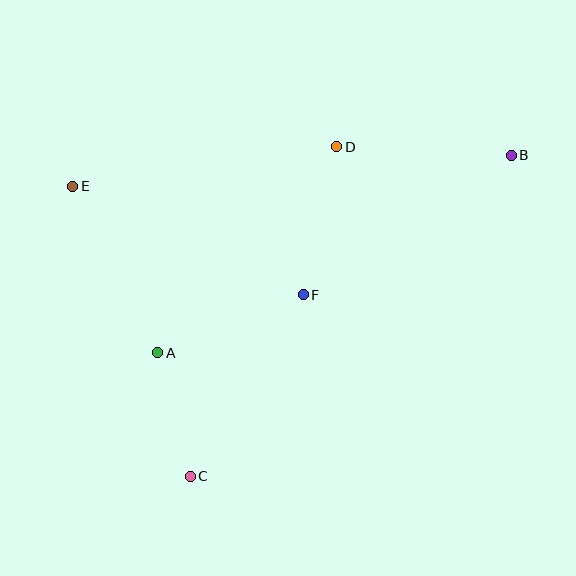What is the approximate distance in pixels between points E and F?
The distance between E and F is approximately 255 pixels.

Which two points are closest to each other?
Points A and C are closest to each other.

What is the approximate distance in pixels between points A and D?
The distance between A and D is approximately 273 pixels.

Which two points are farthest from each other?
Points B and C are farthest from each other.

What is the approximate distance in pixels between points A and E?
The distance between A and E is approximately 187 pixels.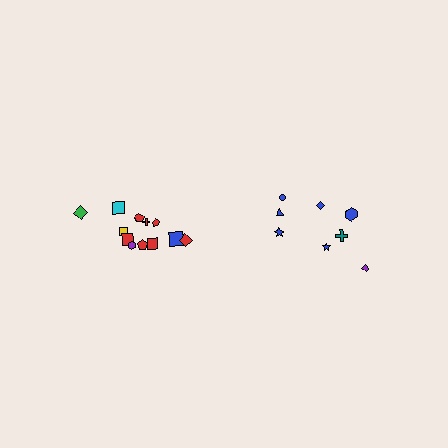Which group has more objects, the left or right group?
The left group.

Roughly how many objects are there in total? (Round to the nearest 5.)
Roughly 20 objects in total.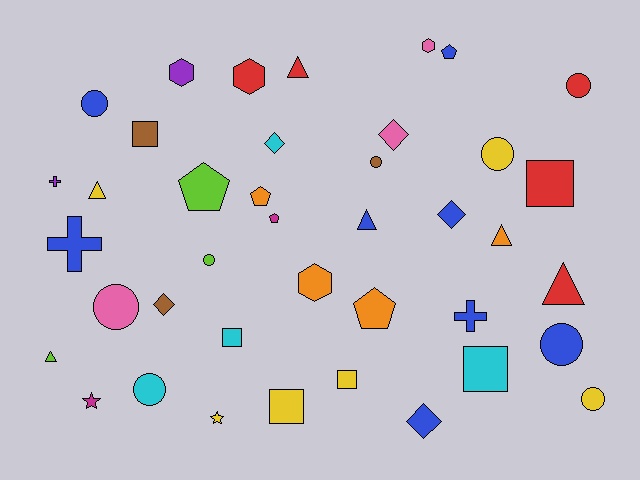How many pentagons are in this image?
There are 5 pentagons.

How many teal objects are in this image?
There are no teal objects.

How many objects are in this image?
There are 40 objects.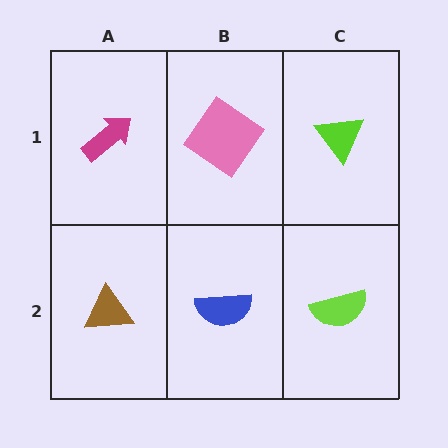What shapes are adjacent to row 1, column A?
A brown triangle (row 2, column A), a pink diamond (row 1, column B).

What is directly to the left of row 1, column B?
A magenta arrow.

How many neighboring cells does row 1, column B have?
3.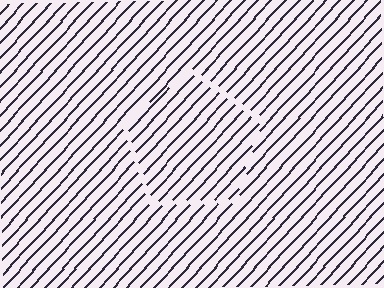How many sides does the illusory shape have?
5 sides — the line-ends trace a pentagon.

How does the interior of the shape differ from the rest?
The interior of the shape contains the same grating, shifted by half a period — the contour is defined by the phase discontinuity where line-ends from the inner and outer gratings abut.